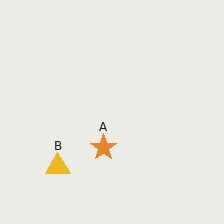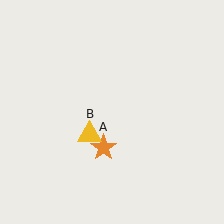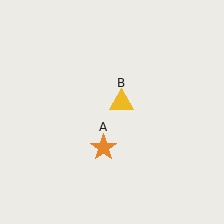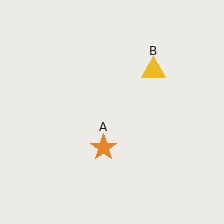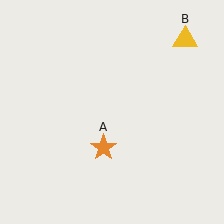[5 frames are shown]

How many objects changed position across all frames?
1 object changed position: yellow triangle (object B).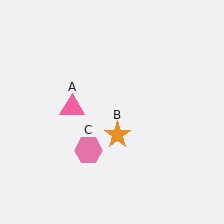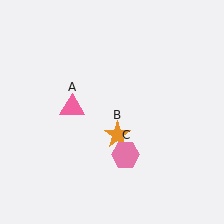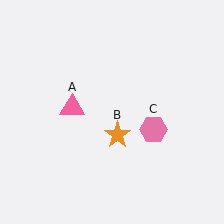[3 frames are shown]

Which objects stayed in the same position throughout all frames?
Pink triangle (object A) and orange star (object B) remained stationary.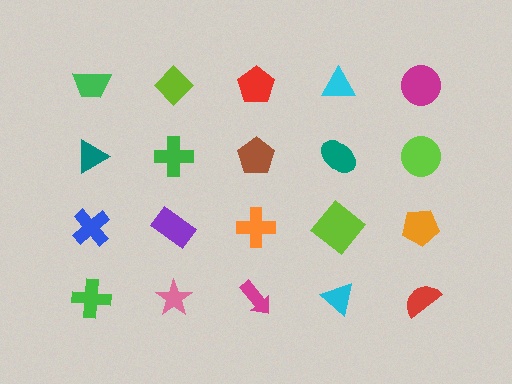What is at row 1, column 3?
A red pentagon.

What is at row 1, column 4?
A cyan triangle.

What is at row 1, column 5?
A magenta circle.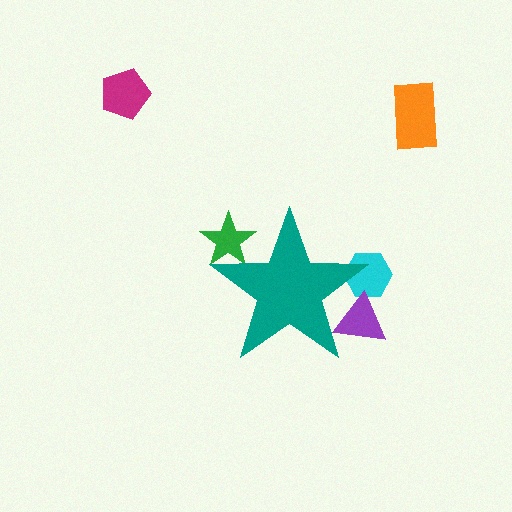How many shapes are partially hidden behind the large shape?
3 shapes are partially hidden.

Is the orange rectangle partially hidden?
No, the orange rectangle is fully visible.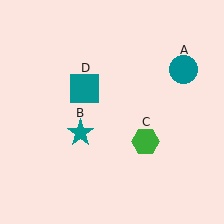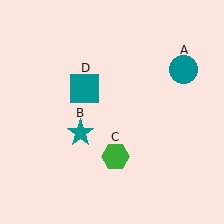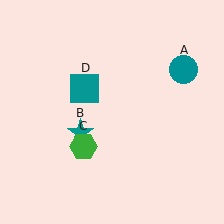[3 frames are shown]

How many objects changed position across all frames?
1 object changed position: green hexagon (object C).